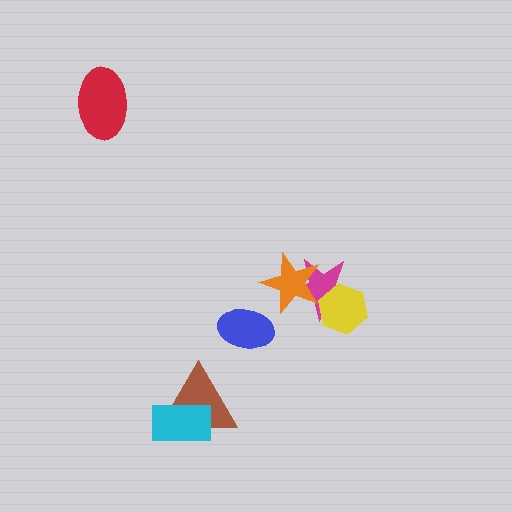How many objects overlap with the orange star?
1 object overlaps with the orange star.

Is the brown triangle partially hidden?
Yes, it is partially covered by another shape.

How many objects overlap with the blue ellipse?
0 objects overlap with the blue ellipse.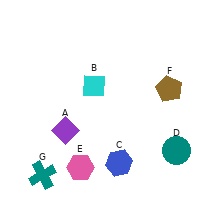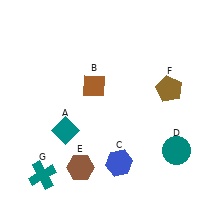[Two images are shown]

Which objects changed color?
A changed from purple to teal. B changed from cyan to brown. E changed from pink to brown.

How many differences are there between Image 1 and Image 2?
There are 3 differences between the two images.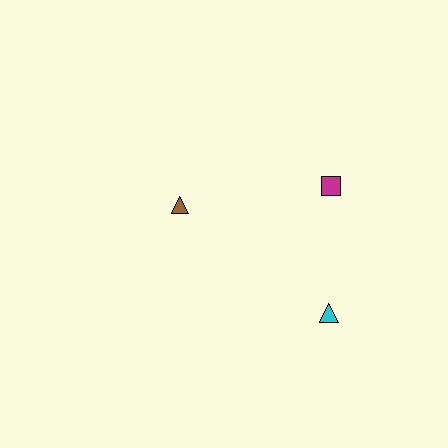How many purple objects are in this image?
There are no purple objects.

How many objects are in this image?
There are 3 objects.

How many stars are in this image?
There are no stars.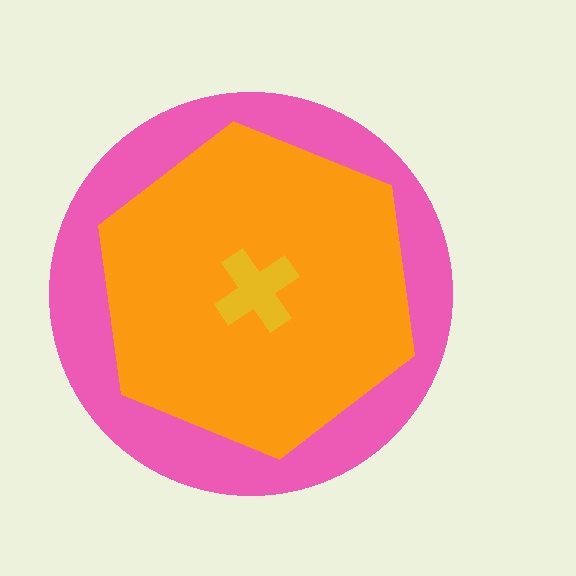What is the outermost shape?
The pink circle.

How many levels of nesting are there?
3.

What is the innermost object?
The yellow cross.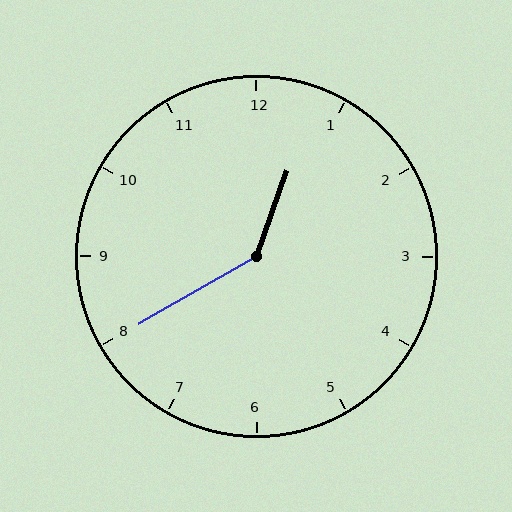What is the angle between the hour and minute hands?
Approximately 140 degrees.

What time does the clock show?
12:40.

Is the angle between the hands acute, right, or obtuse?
It is obtuse.